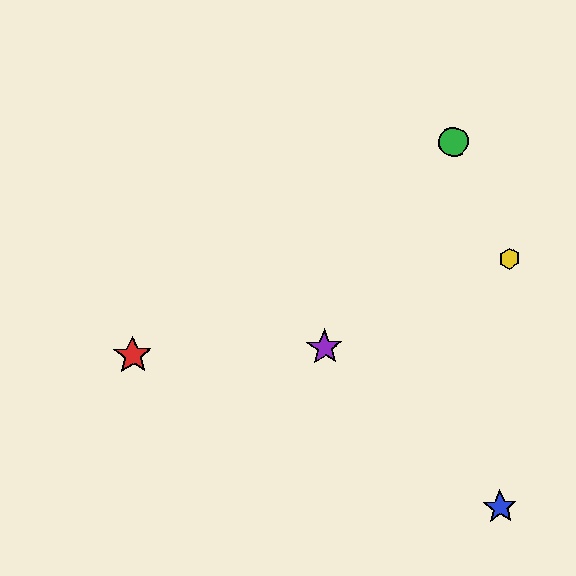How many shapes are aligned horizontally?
2 shapes (the red star, the purple star) are aligned horizontally.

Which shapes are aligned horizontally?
The red star, the purple star are aligned horizontally.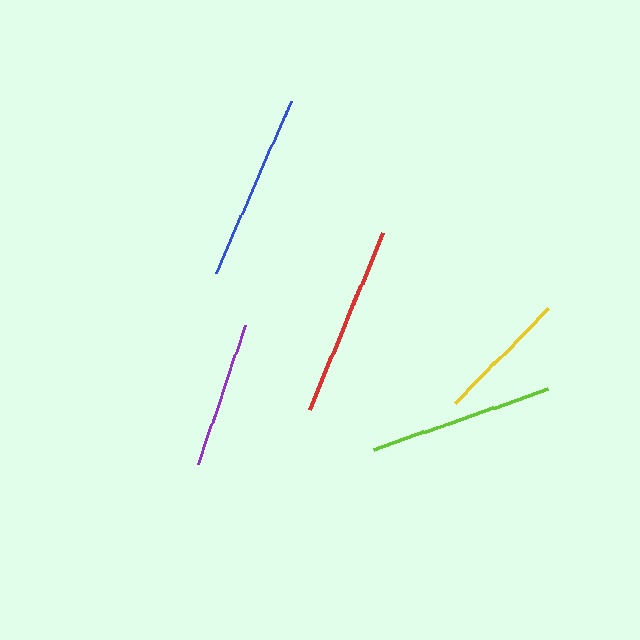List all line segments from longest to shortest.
From longest to shortest: red, blue, lime, purple, yellow.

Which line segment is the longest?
The red line is the longest at approximately 191 pixels.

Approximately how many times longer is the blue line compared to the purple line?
The blue line is approximately 1.3 times the length of the purple line.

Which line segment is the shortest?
The yellow line is the shortest at approximately 132 pixels.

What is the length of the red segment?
The red segment is approximately 191 pixels long.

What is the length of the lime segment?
The lime segment is approximately 184 pixels long.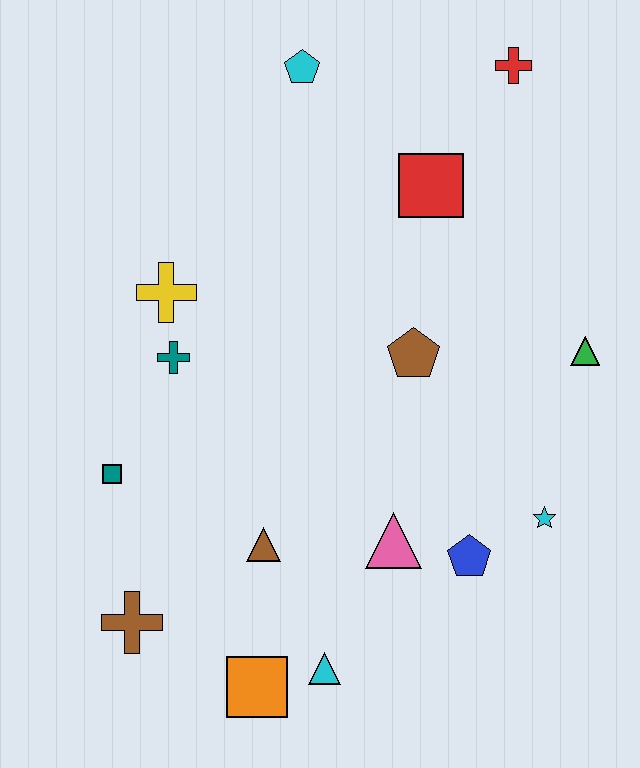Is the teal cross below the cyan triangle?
No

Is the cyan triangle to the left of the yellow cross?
No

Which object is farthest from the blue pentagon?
The cyan pentagon is farthest from the blue pentagon.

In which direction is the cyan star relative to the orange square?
The cyan star is to the right of the orange square.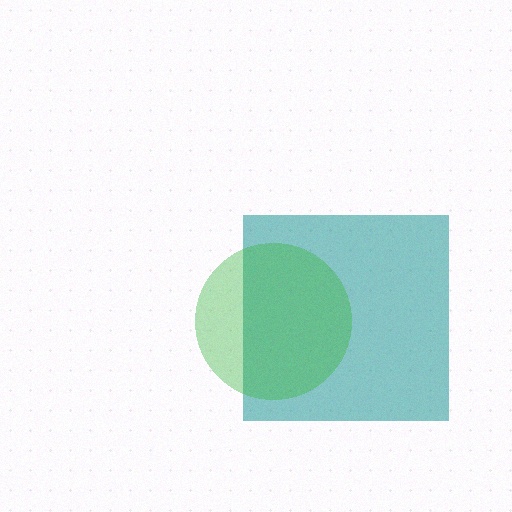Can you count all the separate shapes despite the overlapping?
Yes, there are 2 separate shapes.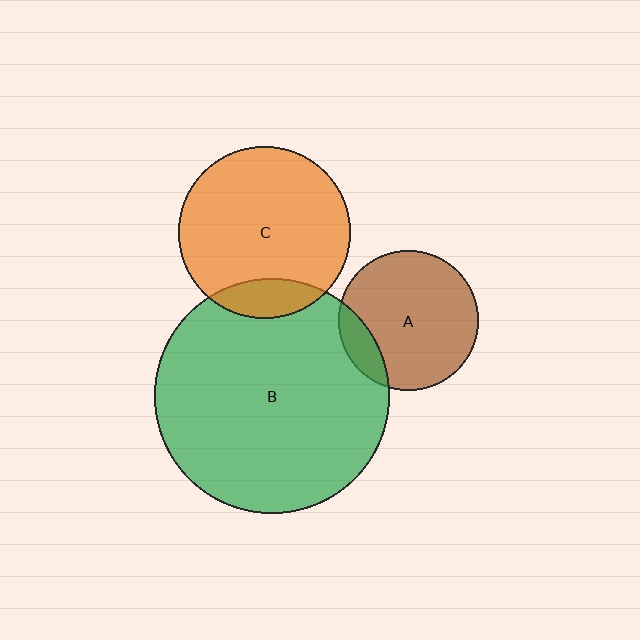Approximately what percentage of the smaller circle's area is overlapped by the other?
Approximately 15%.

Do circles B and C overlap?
Yes.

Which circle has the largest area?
Circle B (green).